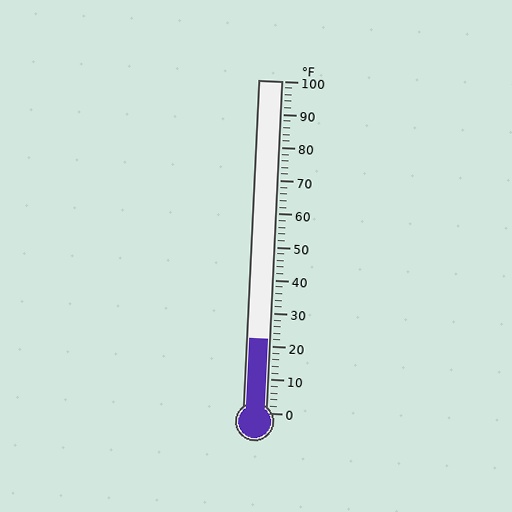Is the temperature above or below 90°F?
The temperature is below 90°F.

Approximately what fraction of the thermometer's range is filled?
The thermometer is filled to approximately 20% of its range.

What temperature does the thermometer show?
The thermometer shows approximately 22°F.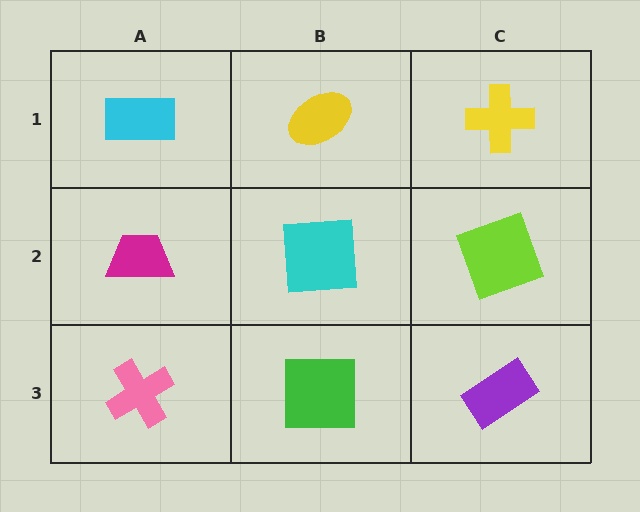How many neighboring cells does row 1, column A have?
2.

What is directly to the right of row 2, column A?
A cyan square.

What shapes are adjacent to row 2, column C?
A yellow cross (row 1, column C), a purple rectangle (row 3, column C), a cyan square (row 2, column B).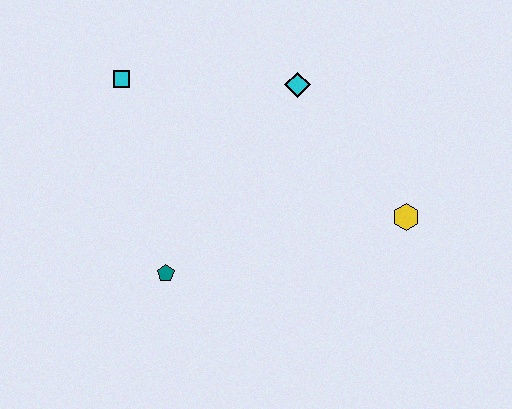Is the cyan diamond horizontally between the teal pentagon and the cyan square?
No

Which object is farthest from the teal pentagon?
The yellow hexagon is farthest from the teal pentagon.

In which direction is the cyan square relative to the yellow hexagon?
The cyan square is to the left of the yellow hexagon.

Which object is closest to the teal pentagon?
The cyan square is closest to the teal pentagon.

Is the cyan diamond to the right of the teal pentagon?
Yes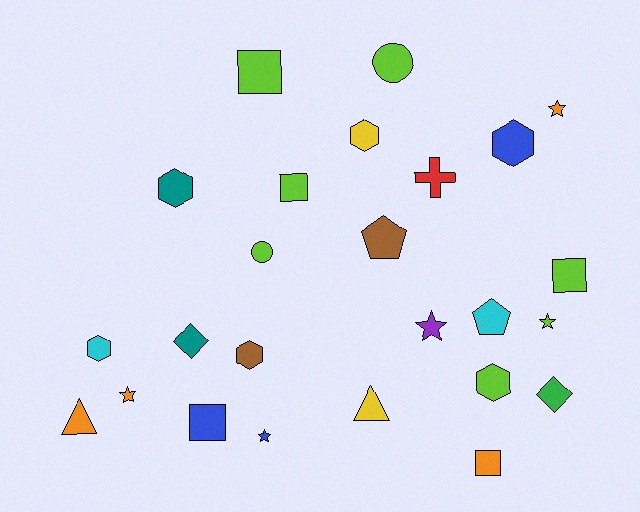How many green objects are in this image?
There is 1 green object.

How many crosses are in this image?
There is 1 cross.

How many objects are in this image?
There are 25 objects.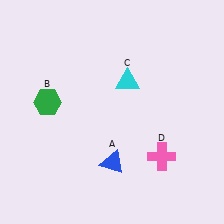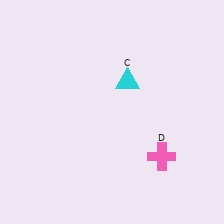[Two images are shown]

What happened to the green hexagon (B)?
The green hexagon (B) was removed in Image 2. It was in the top-left area of Image 1.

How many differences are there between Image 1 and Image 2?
There are 2 differences between the two images.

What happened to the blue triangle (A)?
The blue triangle (A) was removed in Image 2. It was in the bottom-right area of Image 1.